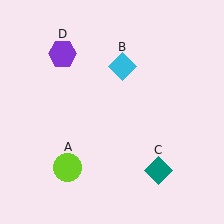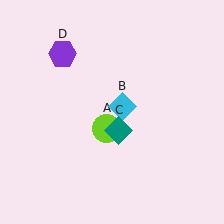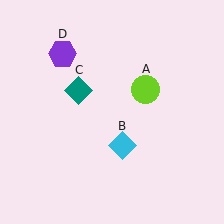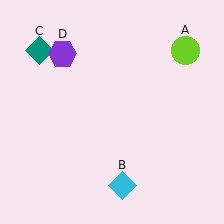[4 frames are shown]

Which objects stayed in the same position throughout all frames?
Purple hexagon (object D) remained stationary.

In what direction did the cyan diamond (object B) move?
The cyan diamond (object B) moved down.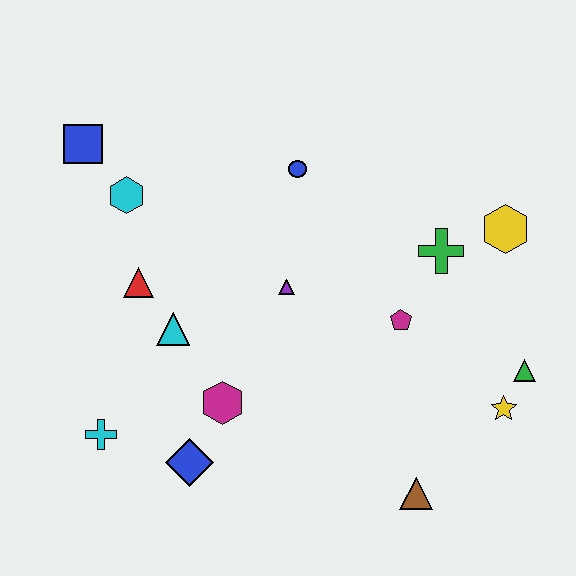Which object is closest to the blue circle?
The purple triangle is closest to the blue circle.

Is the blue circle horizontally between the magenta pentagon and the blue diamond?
Yes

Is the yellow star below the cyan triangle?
Yes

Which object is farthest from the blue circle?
The brown triangle is farthest from the blue circle.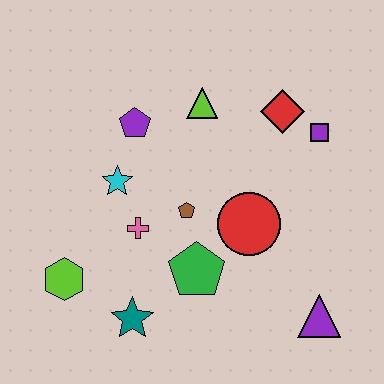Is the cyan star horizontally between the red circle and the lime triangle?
No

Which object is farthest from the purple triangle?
The purple pentagon is farthest from the purple triangle.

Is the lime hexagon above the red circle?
No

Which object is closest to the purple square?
The red diamond is closest to the purple square.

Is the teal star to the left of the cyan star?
No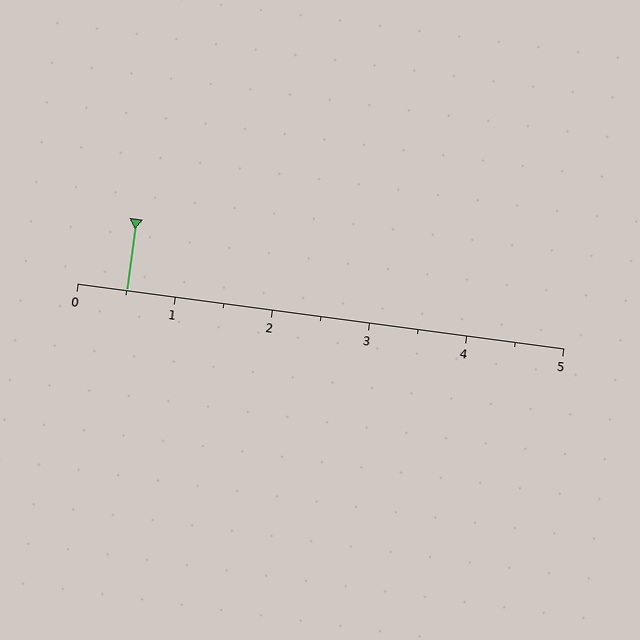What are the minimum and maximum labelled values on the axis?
The axis runs from 0 to 5.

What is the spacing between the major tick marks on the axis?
The major ticks are spaced 1 apart.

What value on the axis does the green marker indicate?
The marker indicates approximately 0.5.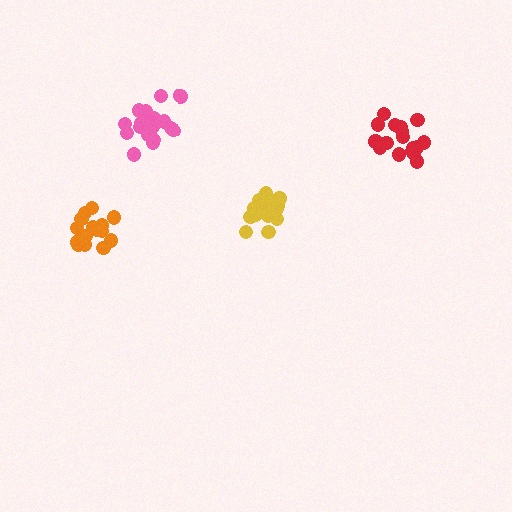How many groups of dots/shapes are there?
There are 4 groups.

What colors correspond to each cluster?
The clusters are colored: red, pink, yellow, orange.